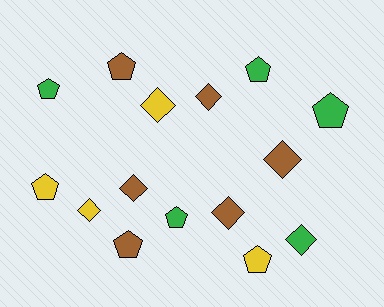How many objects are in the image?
There are 15 objects.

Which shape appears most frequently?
Pentagon, with 8 objects.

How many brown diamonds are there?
There are 4 brown diamonds.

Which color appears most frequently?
Brown, with 6 objects.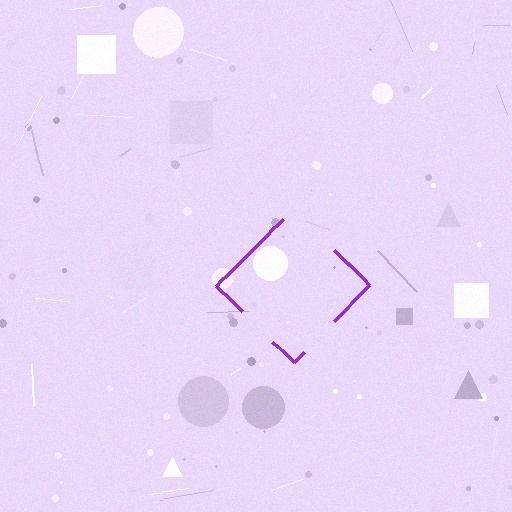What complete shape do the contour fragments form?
The contour fragments form a diamond.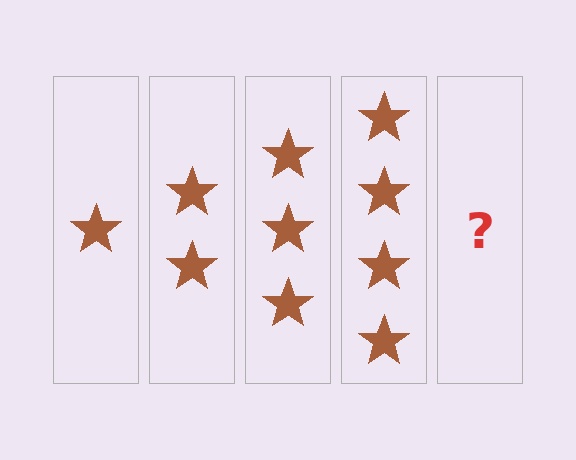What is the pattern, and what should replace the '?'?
The pattern is that each step adds one more star. The '?' should be 5 stars.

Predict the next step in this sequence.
The next step is 5 stars.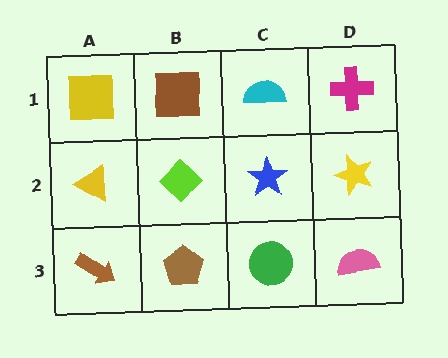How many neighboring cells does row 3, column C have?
3.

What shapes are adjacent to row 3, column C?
A blue star (row 2, column C), a brown pentagon (row 3, column B), a pink semicircle (row 3, column D).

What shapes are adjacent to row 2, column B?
A brown square (row 1, column B), a brown pentagon (row 3, column B), a yellow triangle (row 2, column A), a blue star (row 2, column C).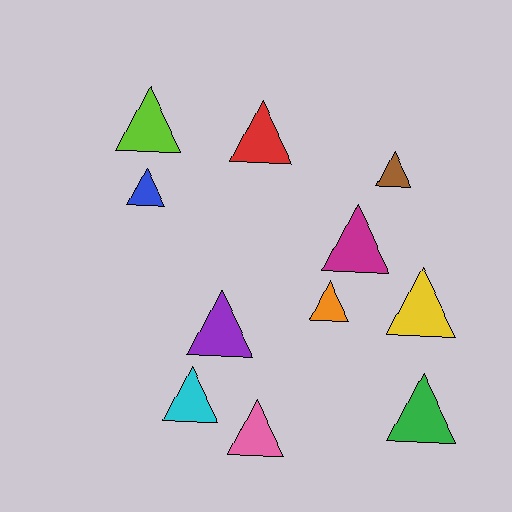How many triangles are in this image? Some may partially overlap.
There are 11 triangles.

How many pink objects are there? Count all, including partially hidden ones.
There is 1 pink object.